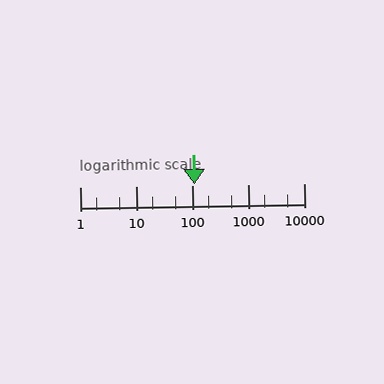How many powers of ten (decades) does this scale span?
The scale spans 4 decades, from 1 to 10000.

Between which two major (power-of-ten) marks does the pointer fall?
The pointer is between 100 and 1000.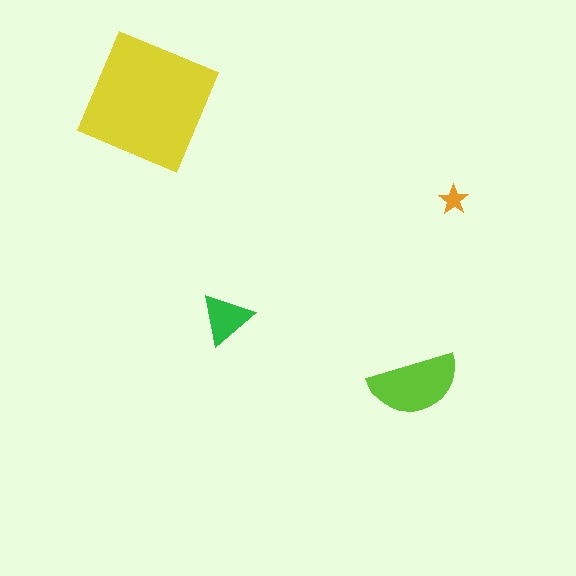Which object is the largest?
The yellow square.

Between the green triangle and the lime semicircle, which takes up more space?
The lime semicircle.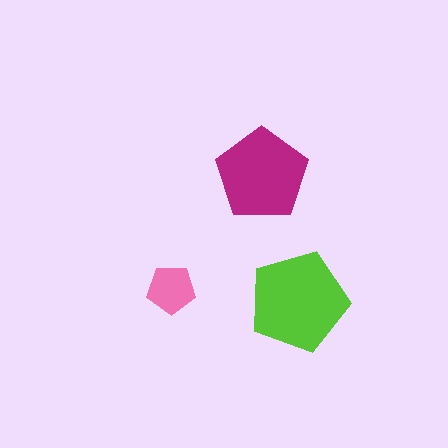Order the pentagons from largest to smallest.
the lime one, the magenta one, the pink one.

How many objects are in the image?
There are 3 objects in the image.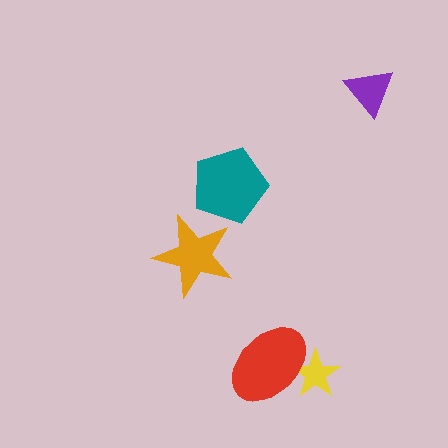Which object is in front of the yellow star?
The red ellipse is in front of the yellow star.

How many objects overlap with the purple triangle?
0 objects overlap with the purple triangle.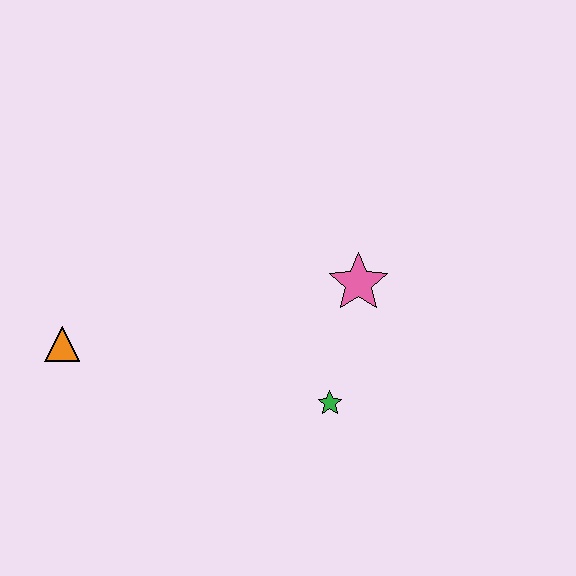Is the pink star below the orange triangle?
No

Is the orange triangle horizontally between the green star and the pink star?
No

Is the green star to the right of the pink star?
No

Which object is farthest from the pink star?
The orange triangle is farthest from the pink star.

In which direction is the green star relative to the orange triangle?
The green star is to the right of the orange triangle.